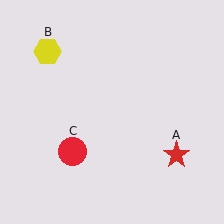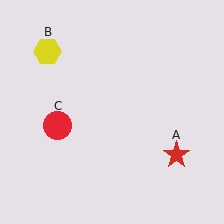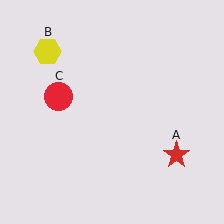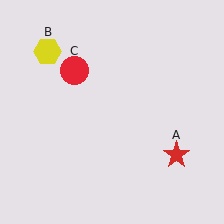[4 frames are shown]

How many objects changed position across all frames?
1 object changed position: red circle (object C).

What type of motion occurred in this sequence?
The red circle (object C) rotated clockwise around the center of the scene.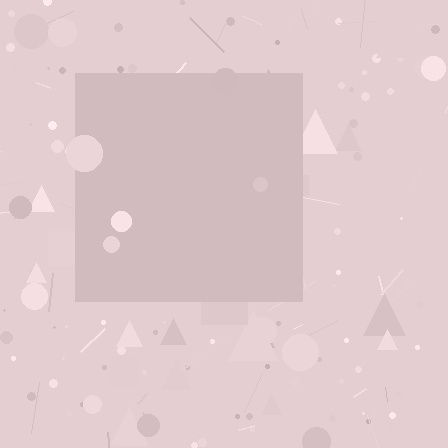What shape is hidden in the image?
A square is hidden in the image.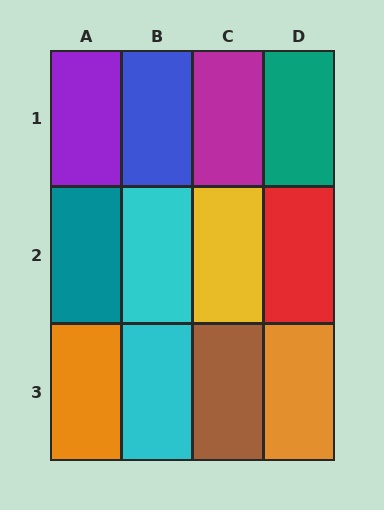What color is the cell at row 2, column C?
Yellow.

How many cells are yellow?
1 cell is yellow.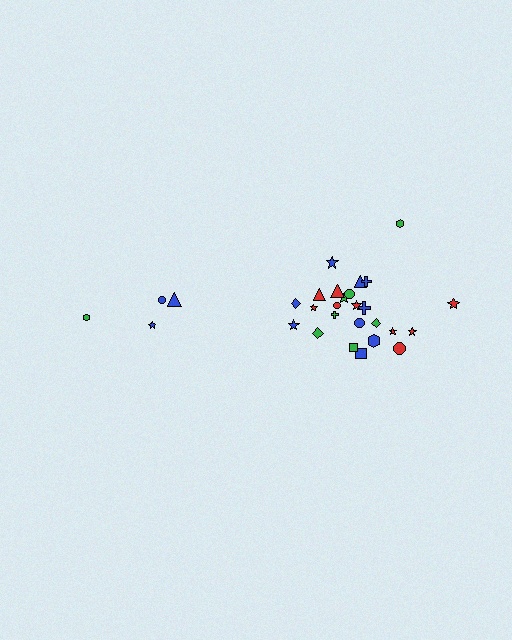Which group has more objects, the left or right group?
The right group.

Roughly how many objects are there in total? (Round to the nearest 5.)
Roughly 30 objects in total.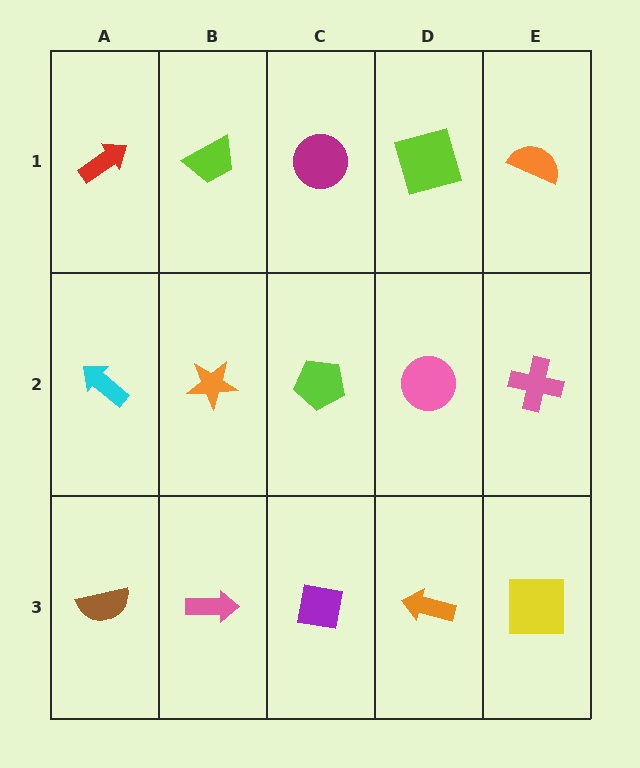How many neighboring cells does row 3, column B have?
3.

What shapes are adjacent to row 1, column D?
A pink circle (row 2, column D), a magenta circle (row 1, column C), an orange semicircle (row 1, column E).